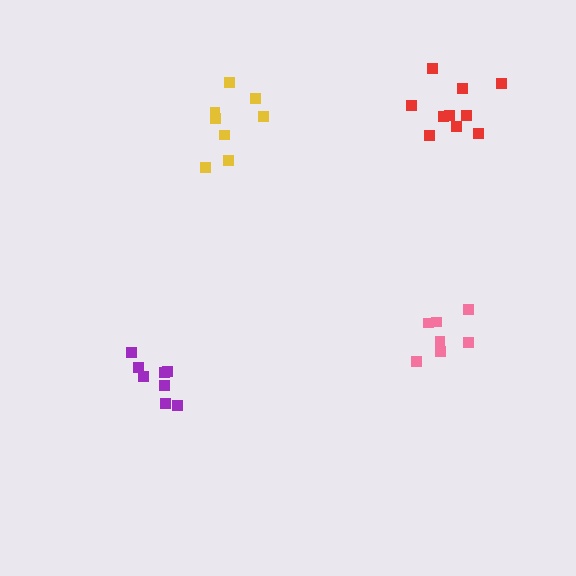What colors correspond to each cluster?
The clusters are colored: yellow, pink, purple, red.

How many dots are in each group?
Group 1: 8 dots, Group 2: 7 dots, Group 3: 8 dots, Group 4: 10 dots (33 total).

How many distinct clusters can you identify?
There are 4 distinct clusters.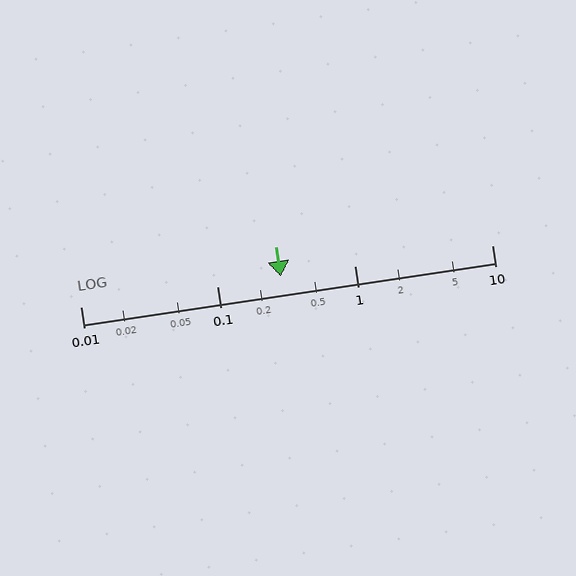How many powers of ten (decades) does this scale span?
The scale spans 3 decades, from 0.01 to 10.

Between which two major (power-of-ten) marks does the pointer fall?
The pointer is between 0.1 and 1.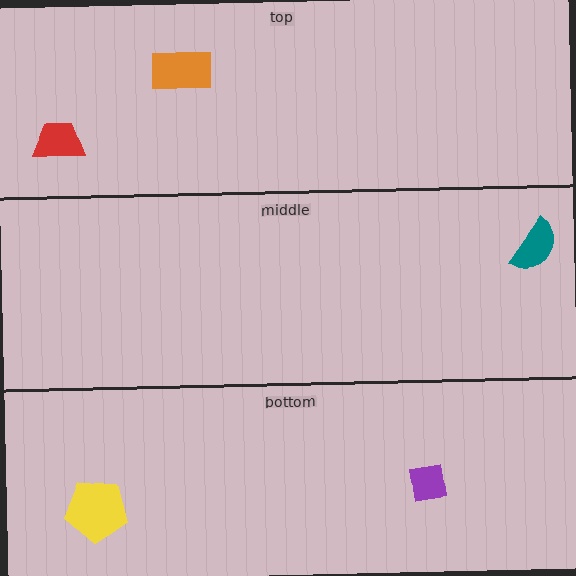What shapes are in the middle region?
The teal semicircle.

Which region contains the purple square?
The bottom region.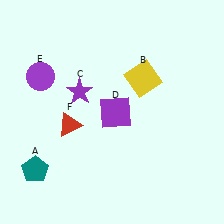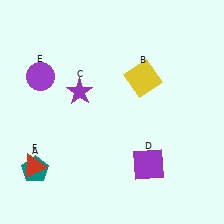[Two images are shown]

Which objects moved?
The objects that moved are: the purple square (D), the red triangle (F).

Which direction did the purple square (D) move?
The purple square (D) moved down.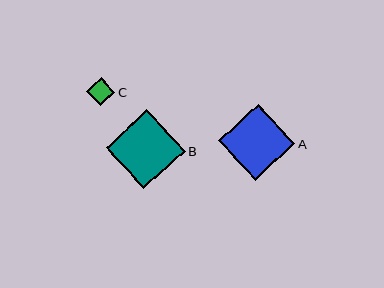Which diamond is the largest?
Diamond B is the largest with a size of approximately 79 pixels.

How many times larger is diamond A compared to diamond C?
Diamond A is approximately 2.7 times the size of diamond C.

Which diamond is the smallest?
Diamond C is the smallest with a size of approximately 28 pixels.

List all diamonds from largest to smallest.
From largest to smallest: B, A, C.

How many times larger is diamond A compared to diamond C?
Diamond A is approximately 2.7 times the size of diamond C.